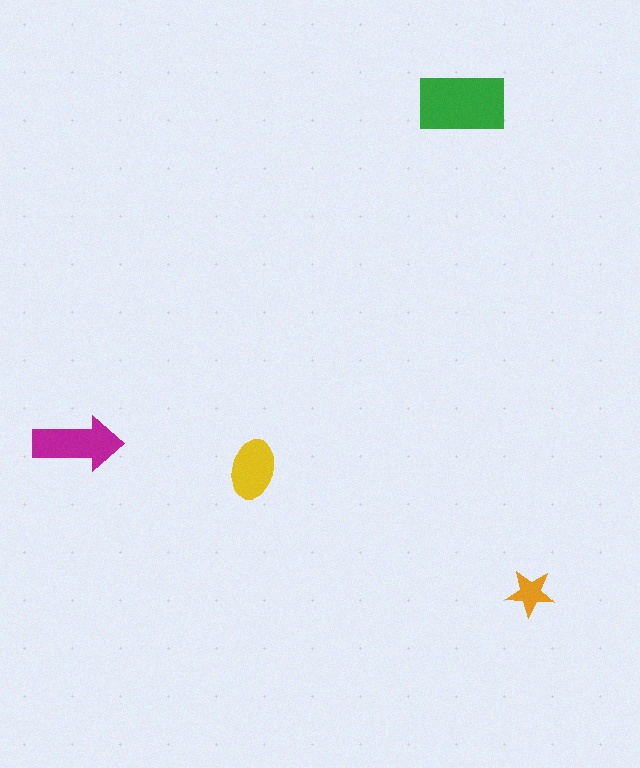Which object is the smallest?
The orange star.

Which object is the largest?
The green rectangle.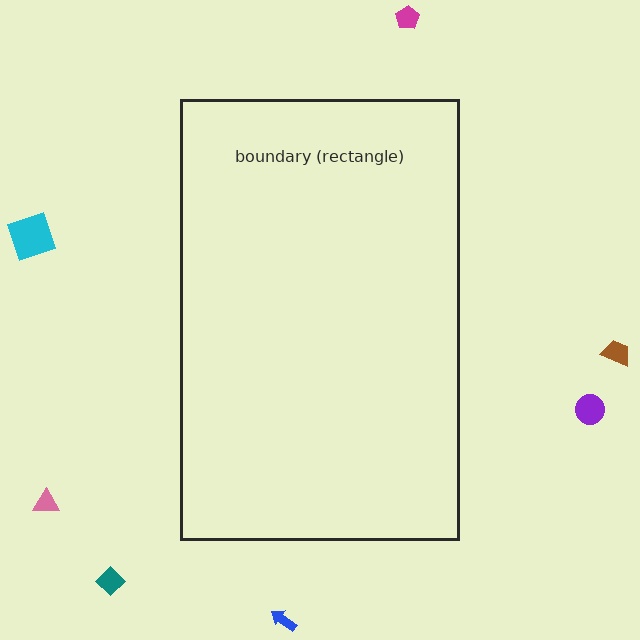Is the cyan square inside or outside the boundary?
Outside.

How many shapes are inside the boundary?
0 inside, 7 outside.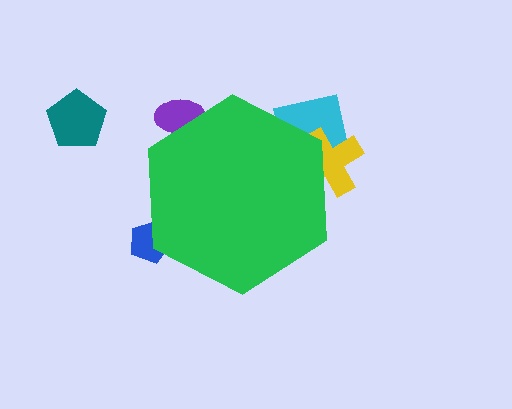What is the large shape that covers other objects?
A green hexagon.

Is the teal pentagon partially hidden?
No, the teal pentagon is fully visible.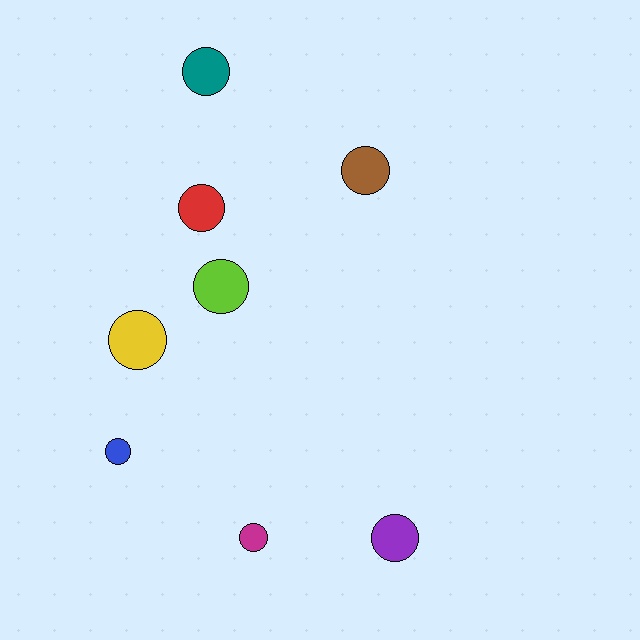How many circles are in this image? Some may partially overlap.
There are 8 circles.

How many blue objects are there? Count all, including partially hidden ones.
There is 1 blue object.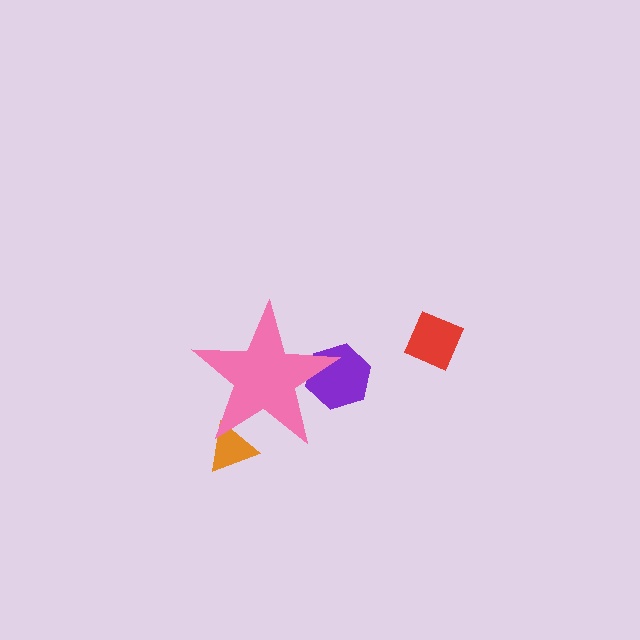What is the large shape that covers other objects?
A pink star.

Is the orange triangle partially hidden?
Yes, the orange triangle is partially hidden behind the pink star.